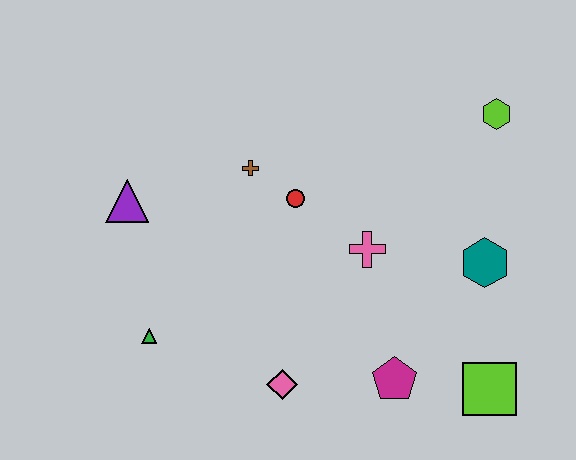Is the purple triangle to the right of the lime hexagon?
No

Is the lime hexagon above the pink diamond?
Yes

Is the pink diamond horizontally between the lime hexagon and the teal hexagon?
No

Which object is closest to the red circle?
The brown cross is closest to the red circle.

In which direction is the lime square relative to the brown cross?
The lime square is to the right of the brown cross.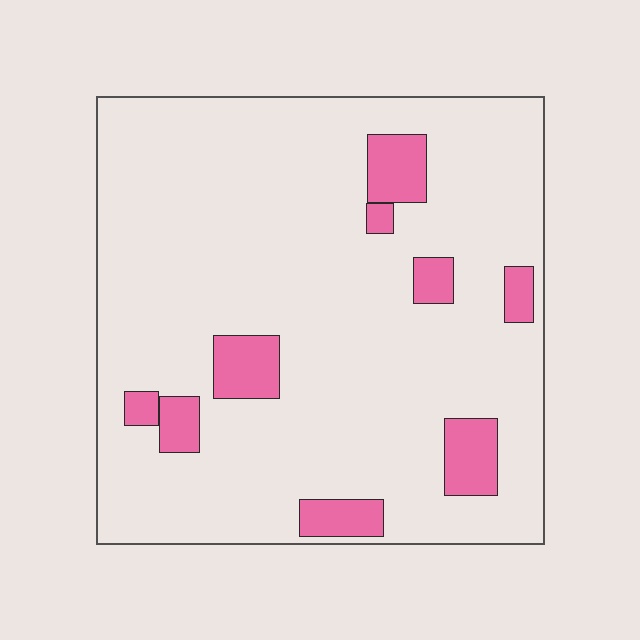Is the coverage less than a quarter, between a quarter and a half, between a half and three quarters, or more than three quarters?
Less than a quarter.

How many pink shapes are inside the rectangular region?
9.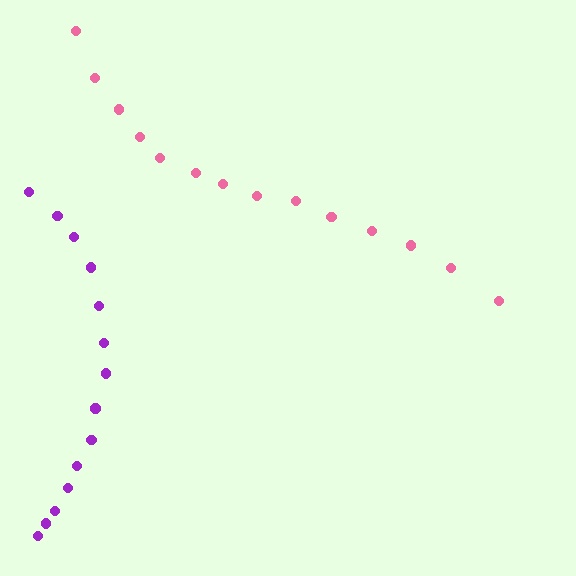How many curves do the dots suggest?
There are 2 distinct paths.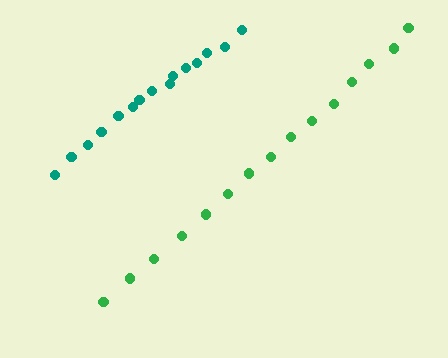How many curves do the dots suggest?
There are 2 distinct paths.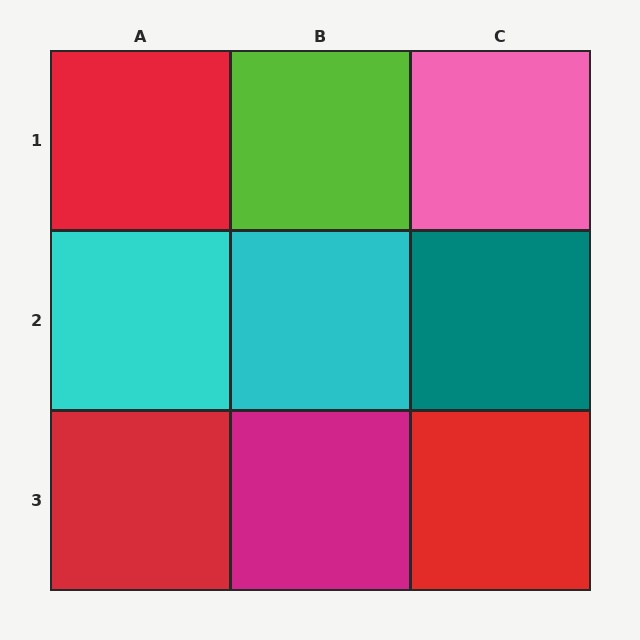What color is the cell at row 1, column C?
Pink.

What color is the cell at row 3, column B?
Magenta.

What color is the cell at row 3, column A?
Red.